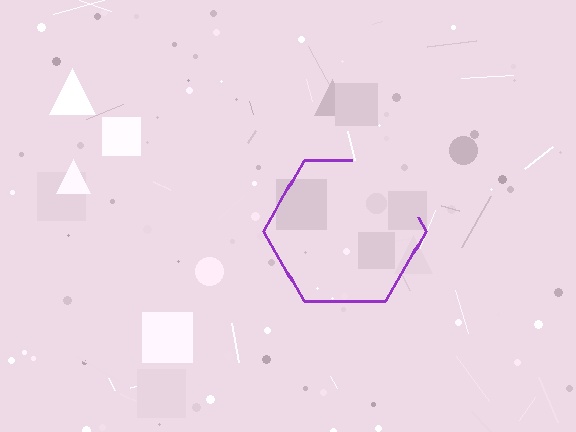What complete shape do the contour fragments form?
The contour fragments form a hexagon.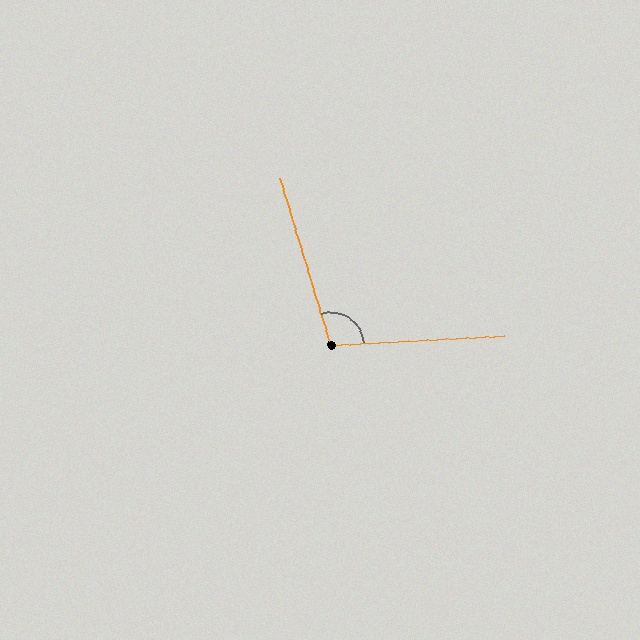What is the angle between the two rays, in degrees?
Approximately 104 degrees.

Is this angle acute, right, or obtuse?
It is obtuse.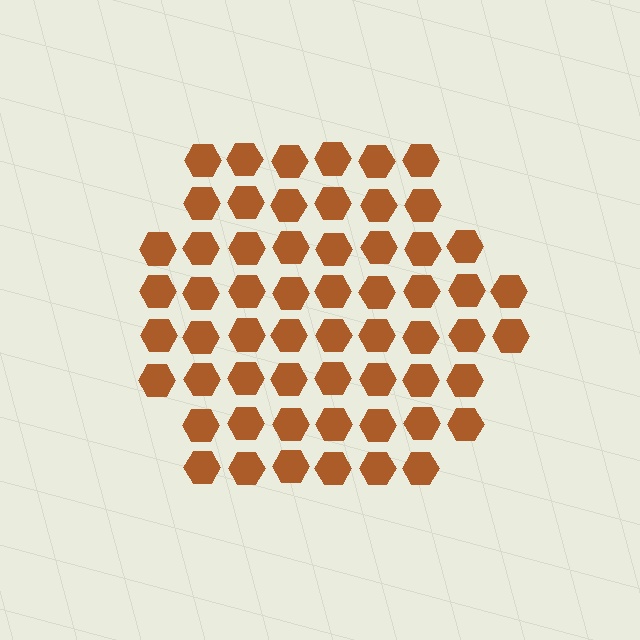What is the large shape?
The large shape is a hexagon.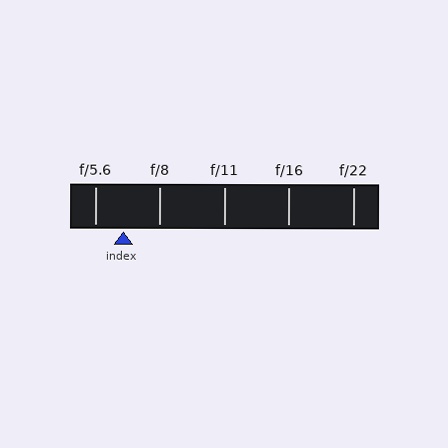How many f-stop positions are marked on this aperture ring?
There are 5 f-stop positions marked.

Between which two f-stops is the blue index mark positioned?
The index mark is between f/5.6 and f/8.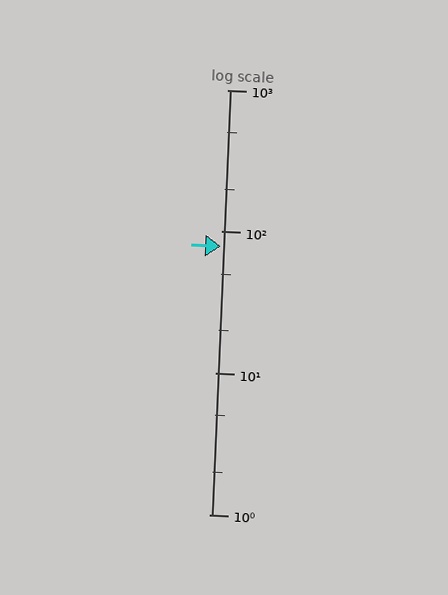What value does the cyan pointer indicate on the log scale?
The pointer indicates approximately 79.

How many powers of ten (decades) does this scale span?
The scale spans 3 decades, from 1 to 1000.